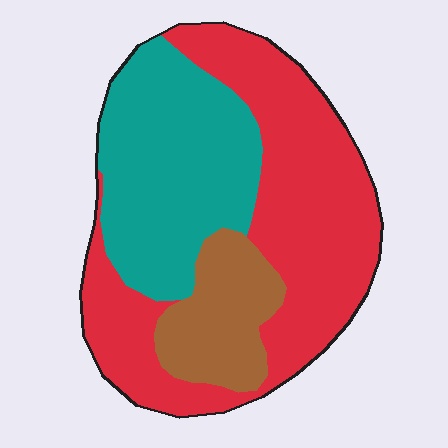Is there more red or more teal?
Red.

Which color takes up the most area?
Red, at roughly 50%.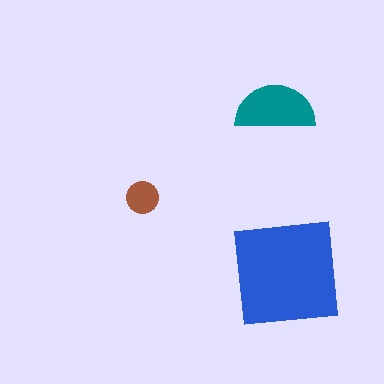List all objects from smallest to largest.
The brown circle, the teal semicircle, the blue square.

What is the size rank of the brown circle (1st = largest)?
3rd.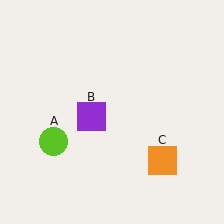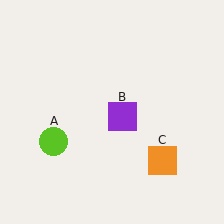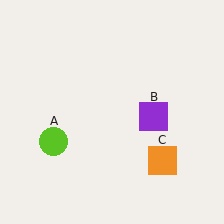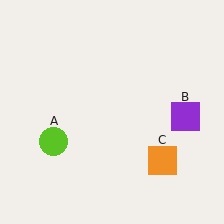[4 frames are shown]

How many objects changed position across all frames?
1 object changed position: purple square (object B).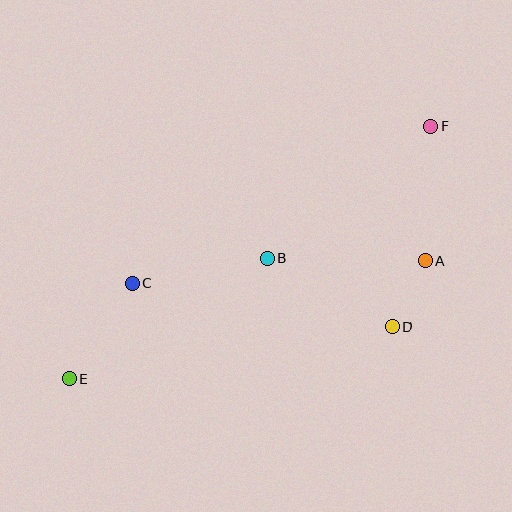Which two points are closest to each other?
Points A and D are closest to each other.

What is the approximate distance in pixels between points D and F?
The distance between D and F is approximately 203 pixels.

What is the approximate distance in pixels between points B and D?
The distance between B and D is approximately 142 pixels.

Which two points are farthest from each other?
Points E and F are farthest from each other.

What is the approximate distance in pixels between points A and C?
The distance between A and C is approximately 294 pixels.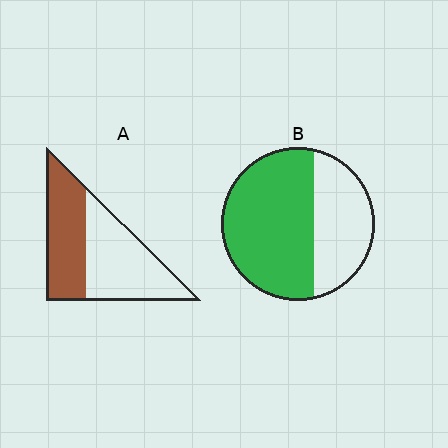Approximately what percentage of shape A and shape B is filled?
A is approximately 45% and B is approximately 65%.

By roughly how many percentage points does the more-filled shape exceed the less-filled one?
By roughly 20 percentage points (B over A).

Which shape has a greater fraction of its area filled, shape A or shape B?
Shape B.